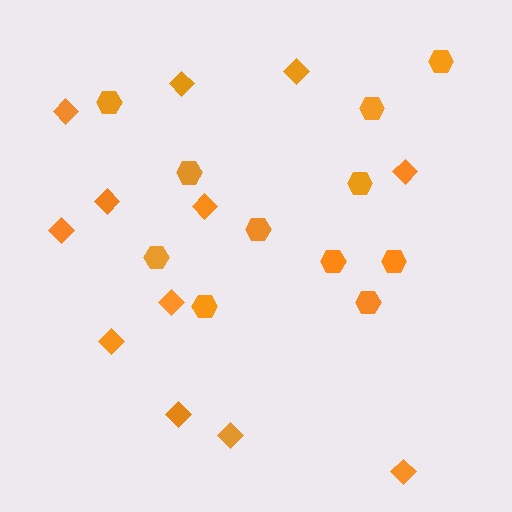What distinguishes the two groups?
There are 2 groups: one group of diamonds (12) and one group of hexagons (11).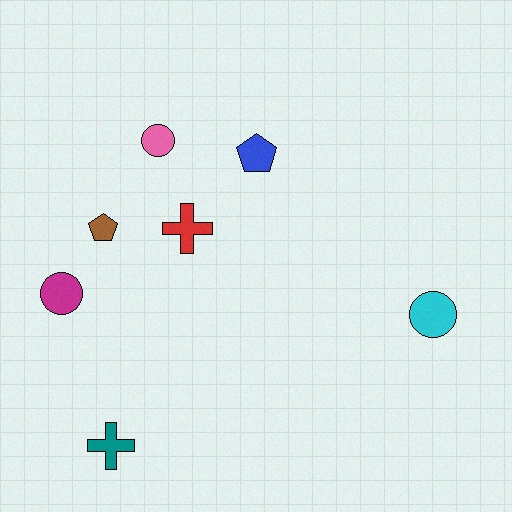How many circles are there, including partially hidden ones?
There are 3 circles.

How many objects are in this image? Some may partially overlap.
There are 7 objects.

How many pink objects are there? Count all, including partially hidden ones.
There is 1 pink object.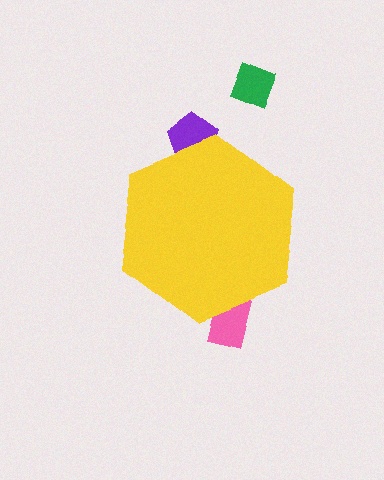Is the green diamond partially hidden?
No, the green diamond is fully visible.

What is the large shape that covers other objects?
A yellow hexagon.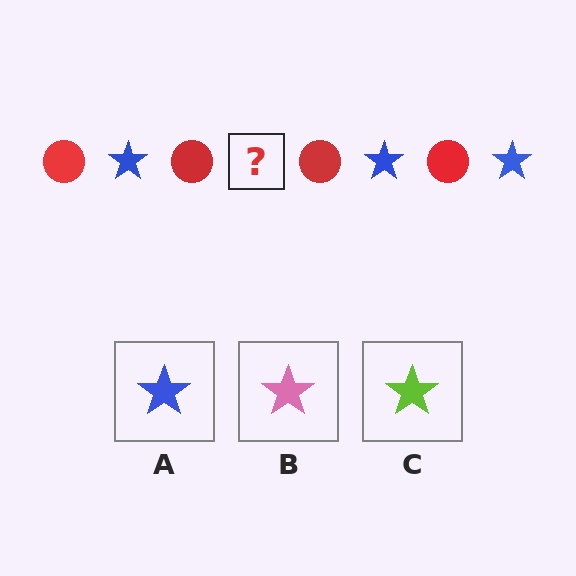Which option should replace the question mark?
Option A.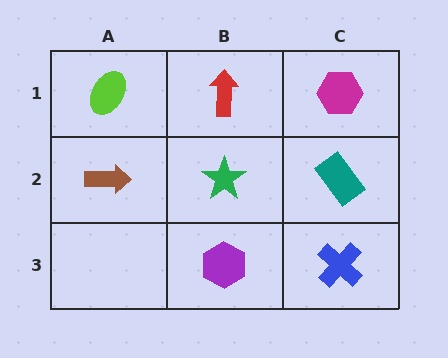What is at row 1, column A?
A lime ellipse.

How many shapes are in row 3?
2 shapes.